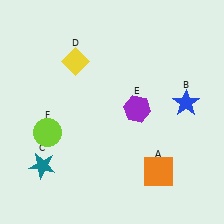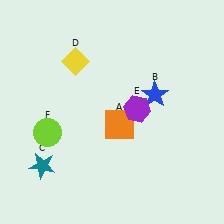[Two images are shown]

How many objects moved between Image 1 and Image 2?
2 objects moved between the two images.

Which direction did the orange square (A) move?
The orange square (A) moved up.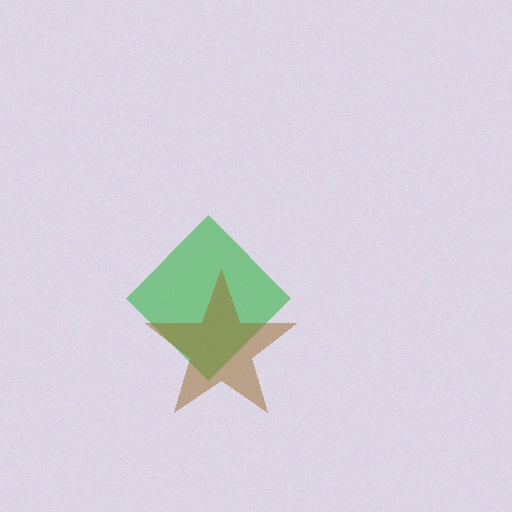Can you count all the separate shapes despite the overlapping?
Yes, there are 2 separate shapes.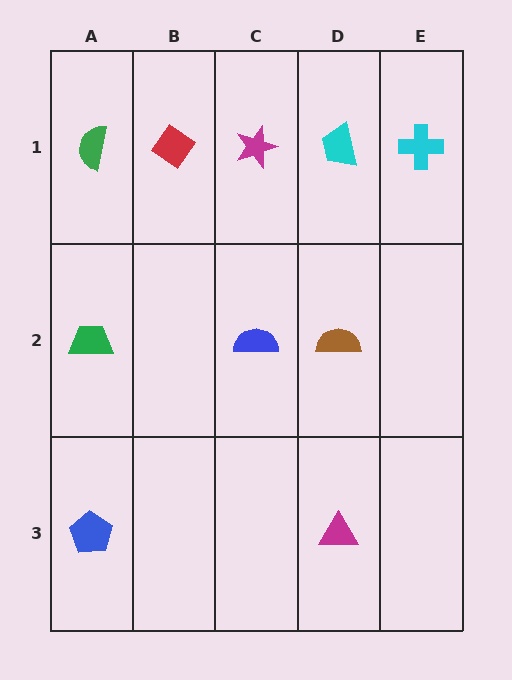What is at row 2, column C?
A blue semicircle.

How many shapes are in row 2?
3 shapes.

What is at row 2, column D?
A brown semicircle.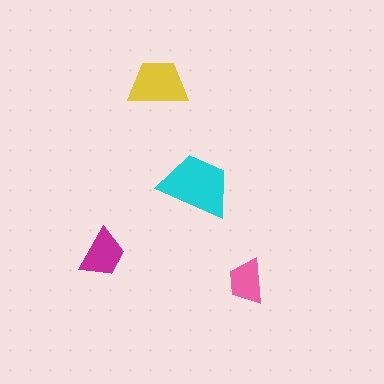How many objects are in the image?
There are 4 objects in the image.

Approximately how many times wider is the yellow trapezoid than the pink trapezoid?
About 1.5 times wider.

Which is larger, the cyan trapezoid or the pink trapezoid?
The cyan one.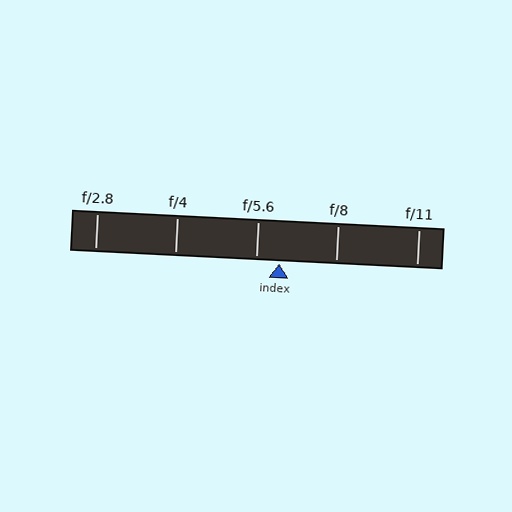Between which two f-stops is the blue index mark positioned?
The index mark is between f/5.6 and f/8.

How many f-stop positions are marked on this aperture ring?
There are 5 f-stop positions marked.